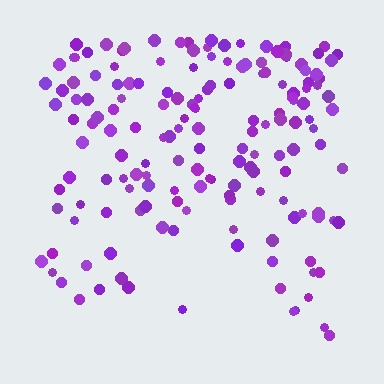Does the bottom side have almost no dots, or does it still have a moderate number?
Still a moderate number, just noticeably fewer than the top.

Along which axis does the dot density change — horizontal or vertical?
Vertical.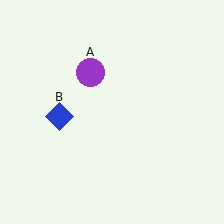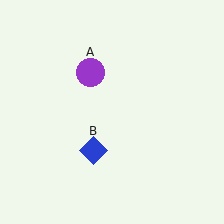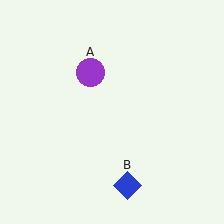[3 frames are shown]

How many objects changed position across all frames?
1 object changed position: blue diamond (object B).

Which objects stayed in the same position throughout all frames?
Purple circle (object A) remained stationary.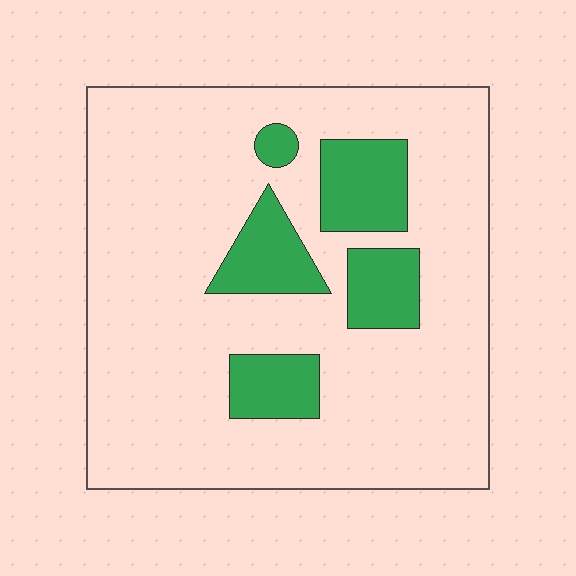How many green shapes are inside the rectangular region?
5.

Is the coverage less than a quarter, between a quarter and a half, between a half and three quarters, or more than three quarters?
Less than a quarter.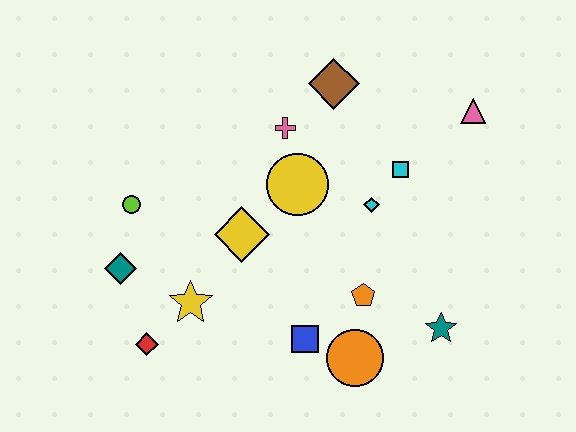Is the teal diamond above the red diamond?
Yes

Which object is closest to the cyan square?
The cyan diamond is closest to the cyan square.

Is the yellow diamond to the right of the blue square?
No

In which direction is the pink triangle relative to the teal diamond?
The pink triangle is to the right of the teal diamond.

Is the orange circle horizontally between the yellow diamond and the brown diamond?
No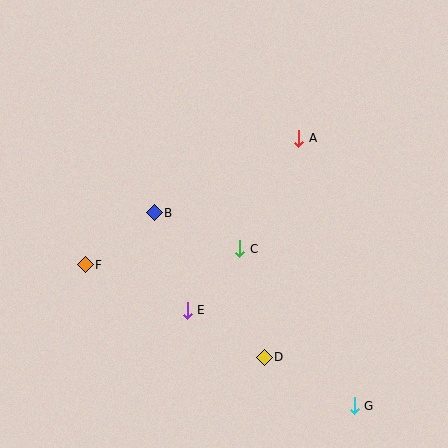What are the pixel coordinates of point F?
Point F is at (85, 265).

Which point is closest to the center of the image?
Point C at (240, 249) is closest to the center.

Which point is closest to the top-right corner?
Point A is closest to the top-right corner.